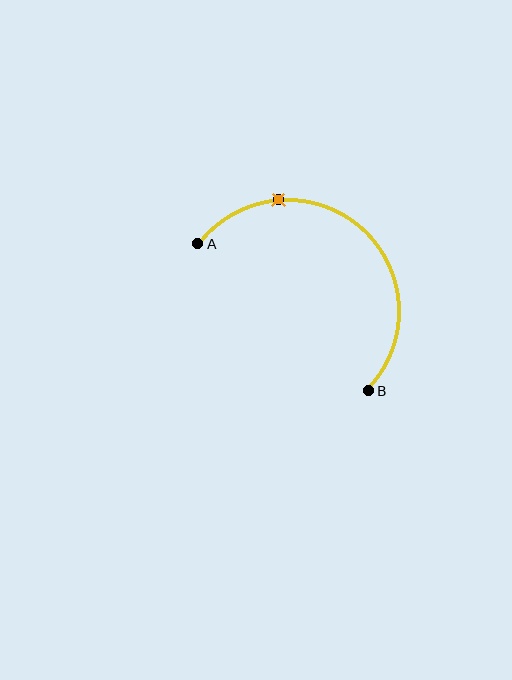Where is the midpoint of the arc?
The arc midpoint is the point on the curve farthest from the straight line joining A and B. It sits above and to the right of that line.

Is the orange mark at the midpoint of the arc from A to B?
No. The orange mark lies on the arc but is closer to endpoint A. The arc midpoint would be at the point on the curve equidistant along the arc from both A and B.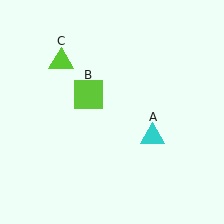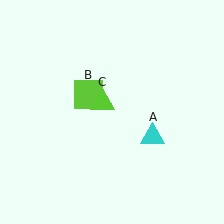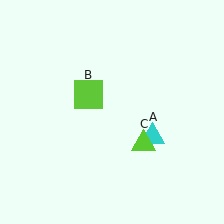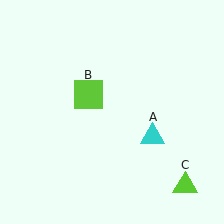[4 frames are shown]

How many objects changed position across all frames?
1 object changed position: lime triangle (object C).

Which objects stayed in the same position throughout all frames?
Cyan triangle (object A) and lime square (object B) remained stationary.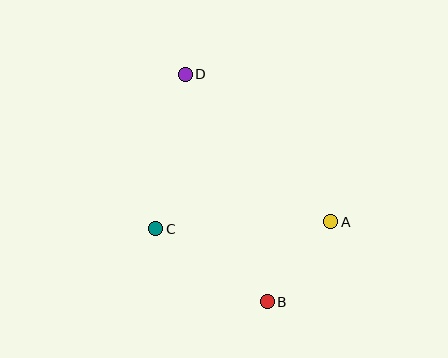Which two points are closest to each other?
Points A and B are closest to each other.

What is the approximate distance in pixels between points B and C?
The distance between B and C is approximately 133 pixels.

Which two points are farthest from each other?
Points B and D are farthest from each other.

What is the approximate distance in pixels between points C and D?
The distance between C and D is approximately 157 pixels.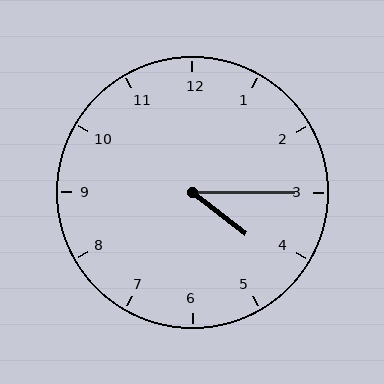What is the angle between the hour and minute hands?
Approximately 38 degrees.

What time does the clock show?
4:15.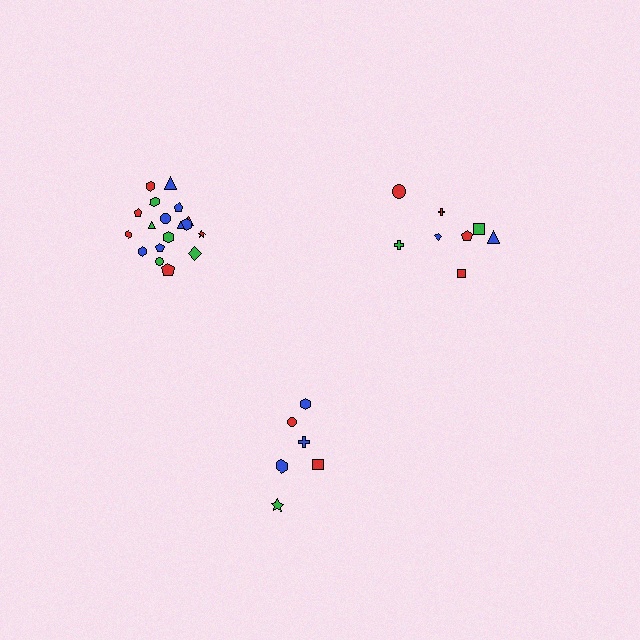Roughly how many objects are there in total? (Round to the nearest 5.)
Roughly 30 objects in total.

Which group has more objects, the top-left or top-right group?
The top-left group.